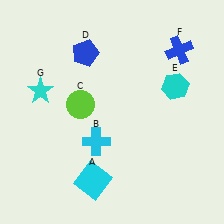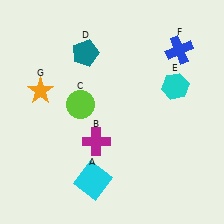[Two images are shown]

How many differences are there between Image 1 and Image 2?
There are 3 differences between the two images.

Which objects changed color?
B changed from cyan to magenta. D changed from blue to teal. G changed from cyan to orange.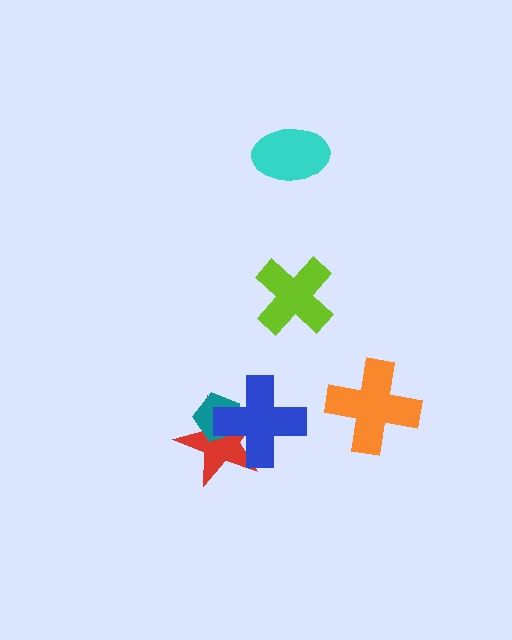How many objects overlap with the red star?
2 objects overlap with the red star.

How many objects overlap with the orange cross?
0 objects overlap with the orange cross.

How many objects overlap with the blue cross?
2 objects overlap with the blue cross.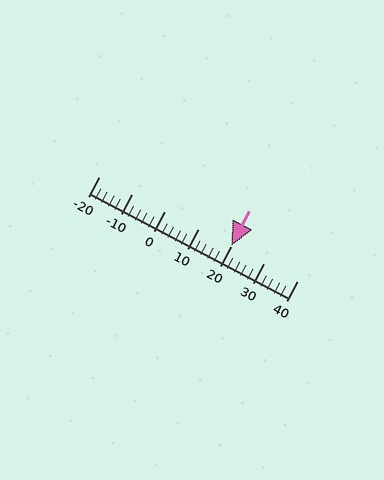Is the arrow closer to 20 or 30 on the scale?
The arrow is closer to 20.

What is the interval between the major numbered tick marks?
The major tick marks are spaced 10 units apart.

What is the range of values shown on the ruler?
The ruler shows values from -20 to 40.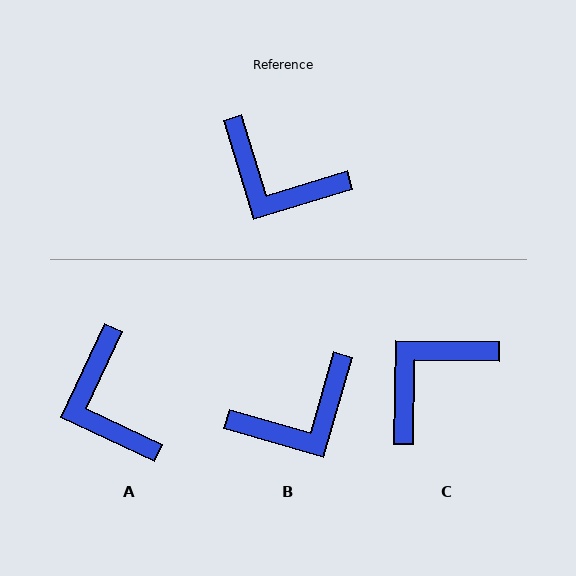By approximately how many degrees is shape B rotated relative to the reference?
Approximately 57 degrees counter-clockwise.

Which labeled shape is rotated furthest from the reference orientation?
C, about 108 degrees away.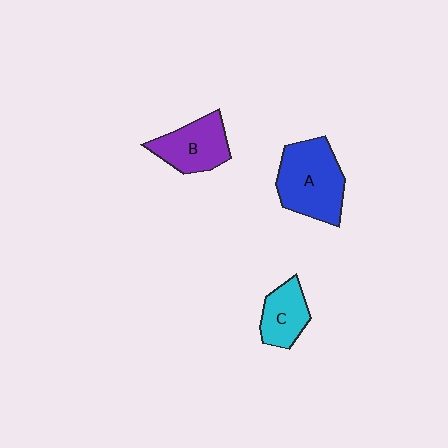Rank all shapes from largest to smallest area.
From largest to smallest: A (blue), B (purple), C (cyan).